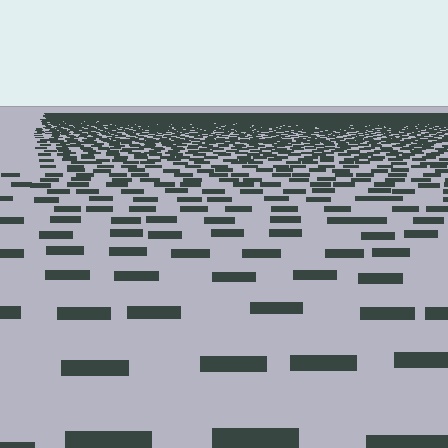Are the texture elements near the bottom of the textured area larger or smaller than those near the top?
Larger. Near the bottom, elements are closer to the viewer and appear at a bigger on-screen size.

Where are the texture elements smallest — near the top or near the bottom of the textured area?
Near the top.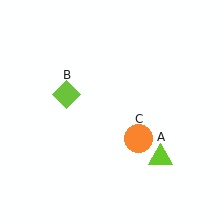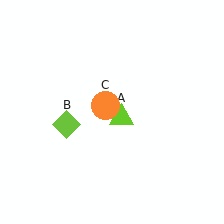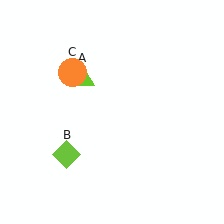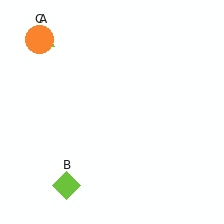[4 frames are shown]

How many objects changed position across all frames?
3 objects changed position: lime triangle (object A), lime diamond (object B), orange circle (object C).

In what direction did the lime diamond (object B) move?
The lime diamond (object B) moved down.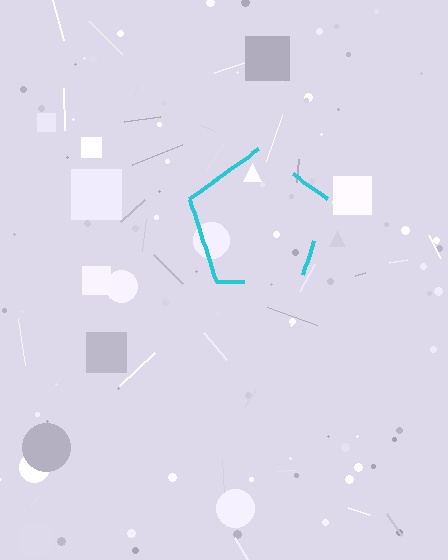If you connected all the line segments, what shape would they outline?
They would outline a pentagon.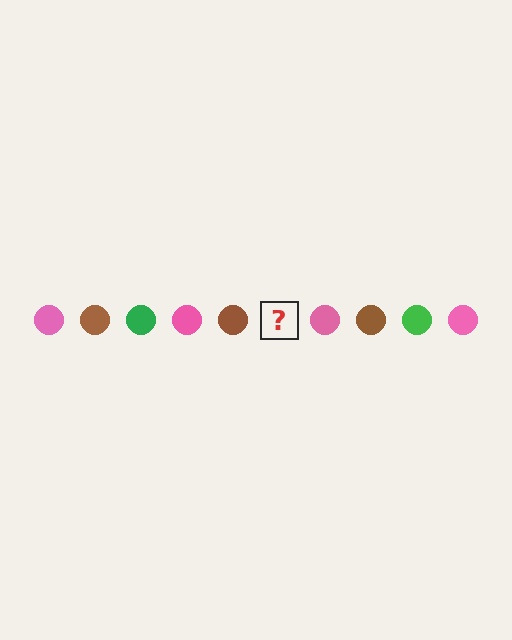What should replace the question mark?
The question mark should be replaced with a green circle.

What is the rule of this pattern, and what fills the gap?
The rule is that the pattern cycles through pink, brown, green circles. The gap should be filled with a green circle.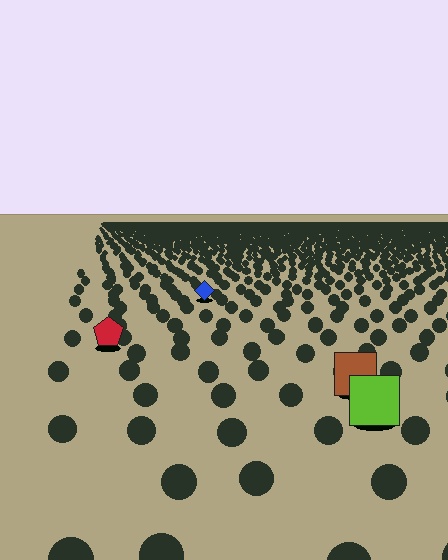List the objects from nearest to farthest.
From nearest to farthest: the lime square, the brown square, the red pentagon, the blue diamond.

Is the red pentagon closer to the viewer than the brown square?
No. The brown square is closer — you can tell from the texture gradient: the ground texture is coarser near it.